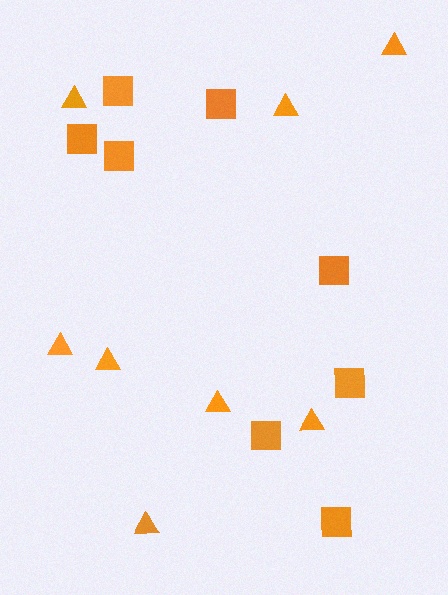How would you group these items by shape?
There are 2 groups: one group of triangles (8) and one group of squares (8).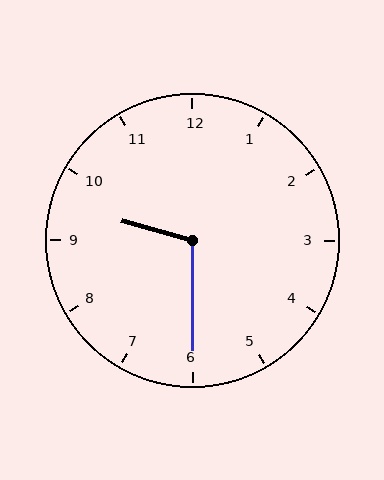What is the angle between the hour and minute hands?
Approximately 105 degrees.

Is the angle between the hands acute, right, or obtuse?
It is obtuse.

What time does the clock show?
9:30.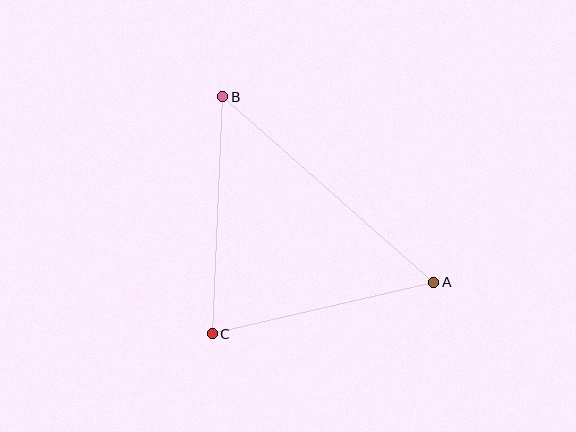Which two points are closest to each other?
Points A and C are closest to each other.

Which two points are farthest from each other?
Points A and B are farthest from each other.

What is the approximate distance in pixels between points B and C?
The distance between B and C is approximately 237 pixels.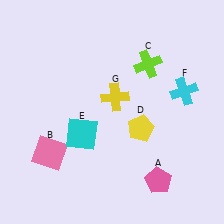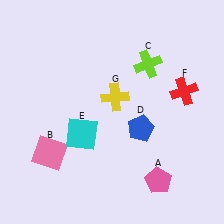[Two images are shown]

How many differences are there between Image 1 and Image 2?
There are 2 differences between the two images.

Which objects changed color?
D changed from yellow to blue. F changed from cyan to red.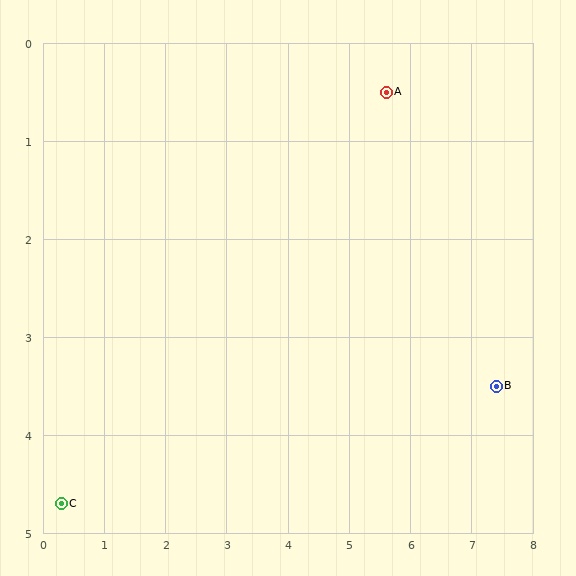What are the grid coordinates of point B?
Point B is at approximately (7.4, 3.5).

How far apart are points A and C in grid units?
Points A and C are about 6.8 grid units apart.